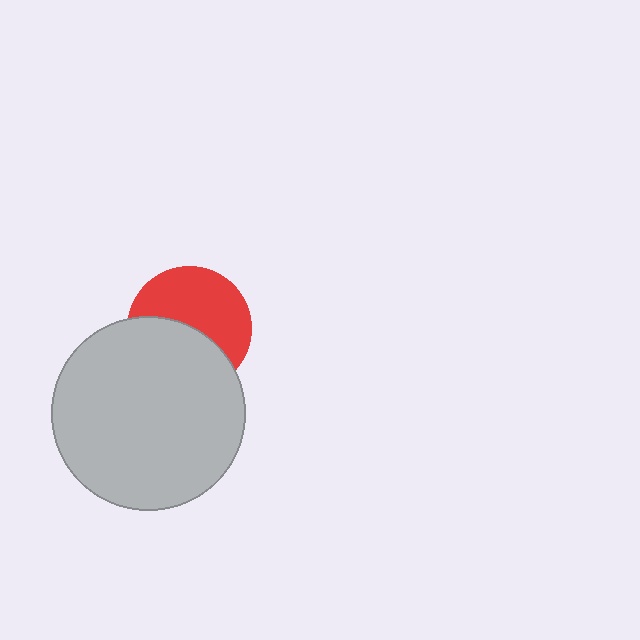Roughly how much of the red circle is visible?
About half of it is visible (roughly 54%).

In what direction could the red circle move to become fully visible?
The red circle could move up. That would shift it out from behind the light gray circle entirely.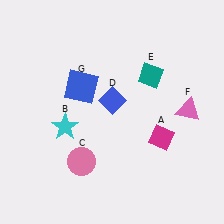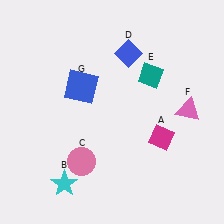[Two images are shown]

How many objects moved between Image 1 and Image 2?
2 objects moved between the two images.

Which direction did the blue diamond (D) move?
The blue diamond (D) moved up.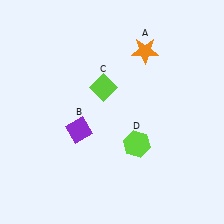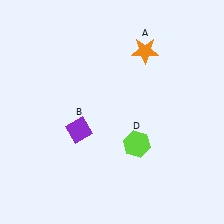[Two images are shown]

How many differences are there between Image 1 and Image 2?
There is 1 difference between the two images.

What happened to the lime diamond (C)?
The lime diamond (C) was removed in Image 2. It was in the top-left area of Image 1.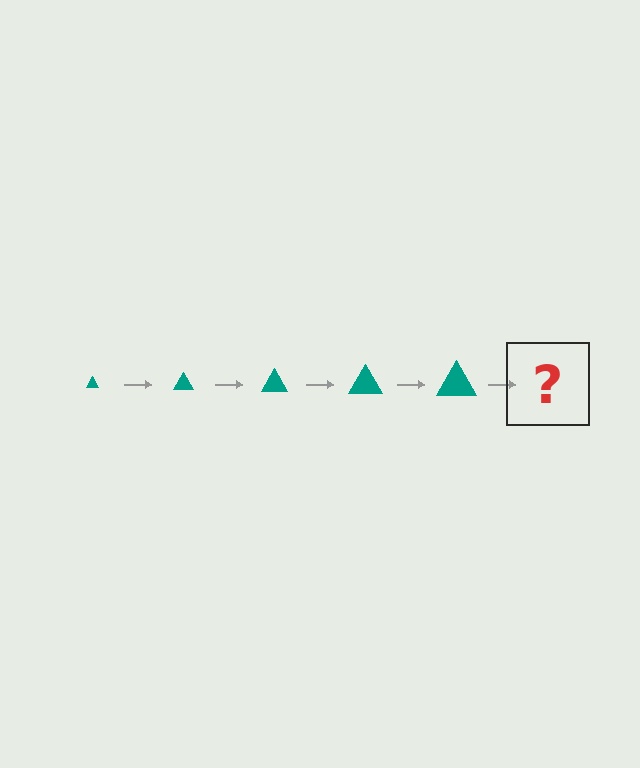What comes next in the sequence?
The next element should be a teal triangle, larger than the previous one.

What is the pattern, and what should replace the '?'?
The pattern is that the triangle gets progressively larger each step. The '?' should be a teal triangle, larger than the previous one.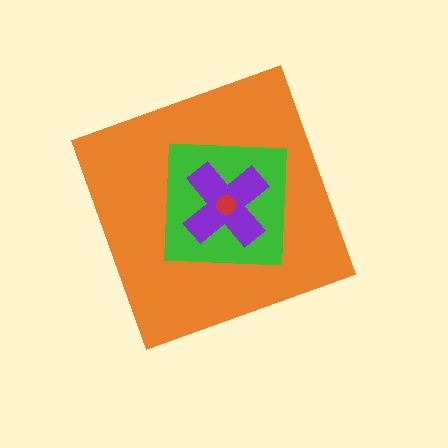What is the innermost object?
The red circle.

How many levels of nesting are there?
4.